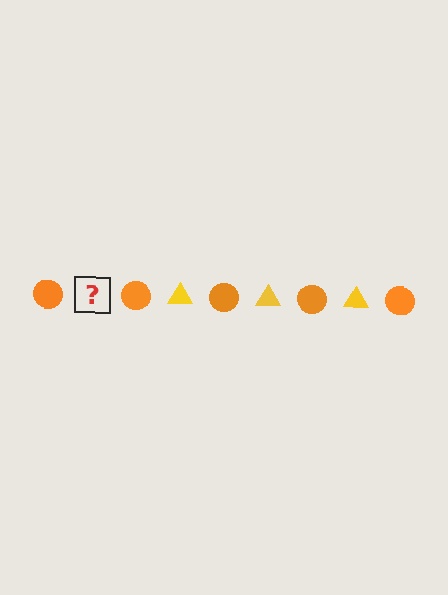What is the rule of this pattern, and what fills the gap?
The rule is that the pattern alternates between orange circle and yellow triangle. The gap should be filled with a yellow triangle.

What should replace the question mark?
The question mark should be replaced with a yellow triangle.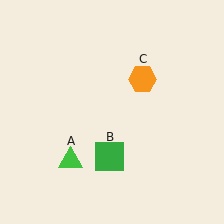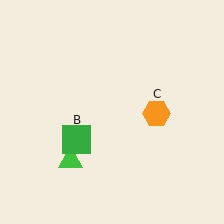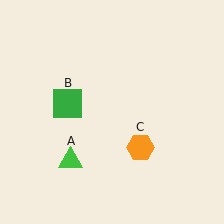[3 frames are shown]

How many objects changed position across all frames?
2 objects changed position: green square (object B), orange hexagon (object C).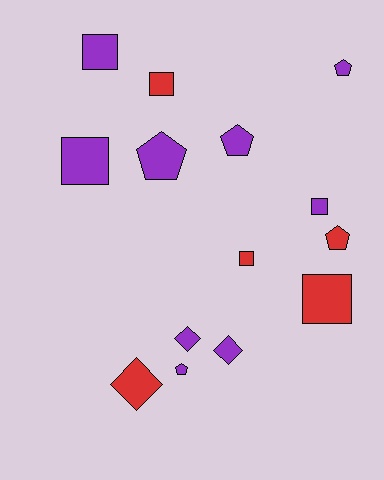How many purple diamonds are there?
There are 2 purple diamonds.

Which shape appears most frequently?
Square, with 6 objects.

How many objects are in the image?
There are 14 objects.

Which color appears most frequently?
Purple, with 9 objects.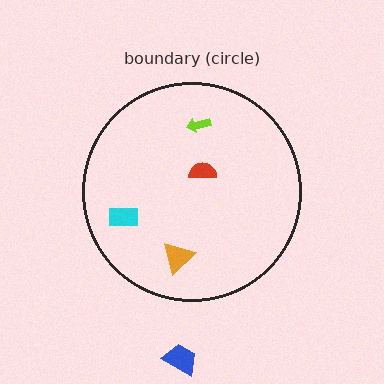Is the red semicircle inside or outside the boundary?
Inside.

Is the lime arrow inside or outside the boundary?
Inside.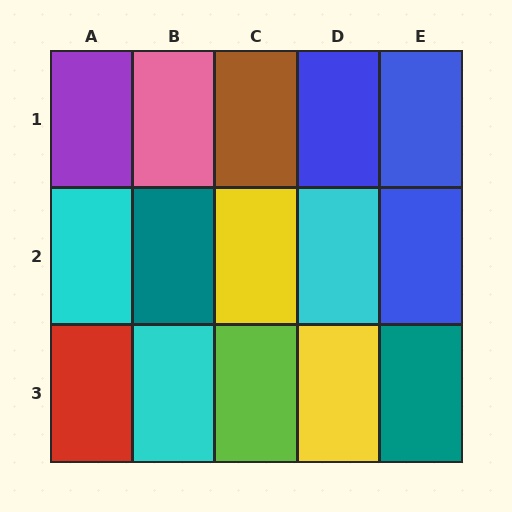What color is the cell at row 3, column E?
Teal.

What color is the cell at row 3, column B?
Cyan.